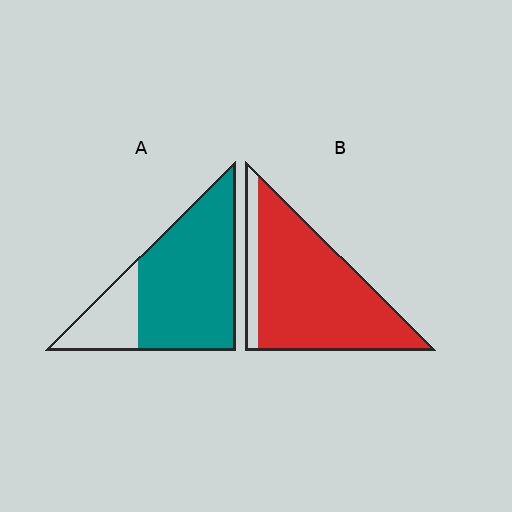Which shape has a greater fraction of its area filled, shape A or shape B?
Shape B.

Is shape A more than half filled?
Yes.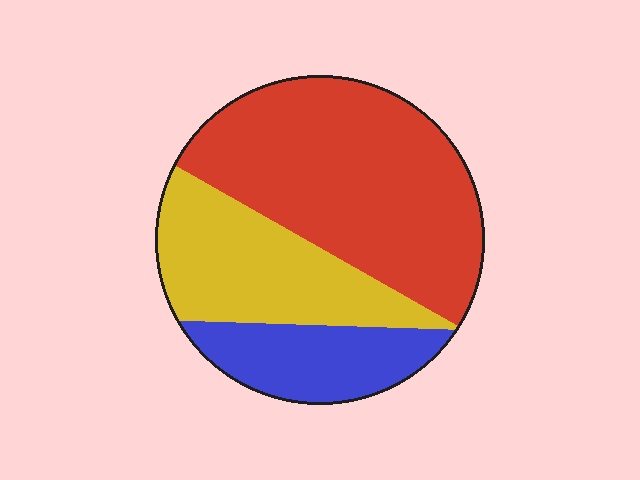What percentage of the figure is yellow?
Yellow takes up between a quarter and a half of the figure.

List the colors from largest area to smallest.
From largest to smallest: red, yellow, blue.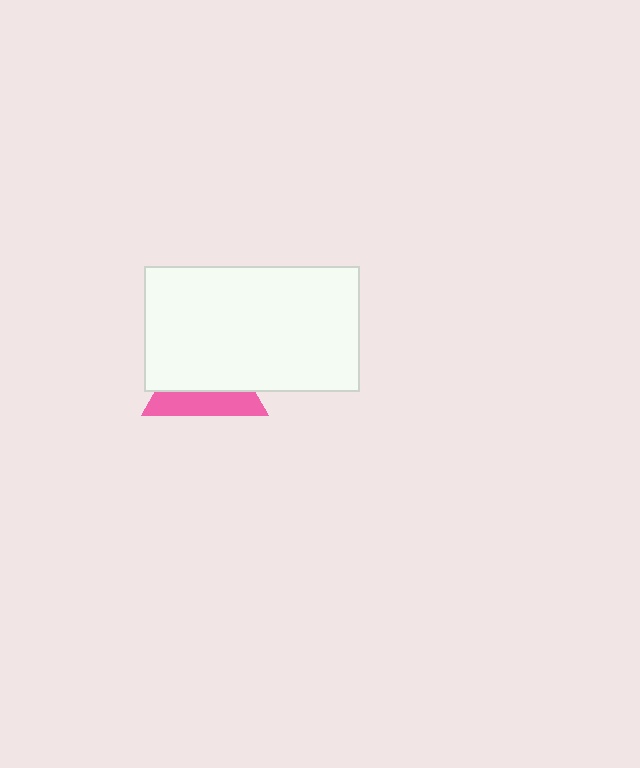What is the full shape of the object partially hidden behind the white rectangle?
The partially hidden object is a pink triangle.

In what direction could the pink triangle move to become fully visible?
The pink triangle could move down. That would shift it out from behind the white rectangle entirely.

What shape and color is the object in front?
The object in front is a white rectangle.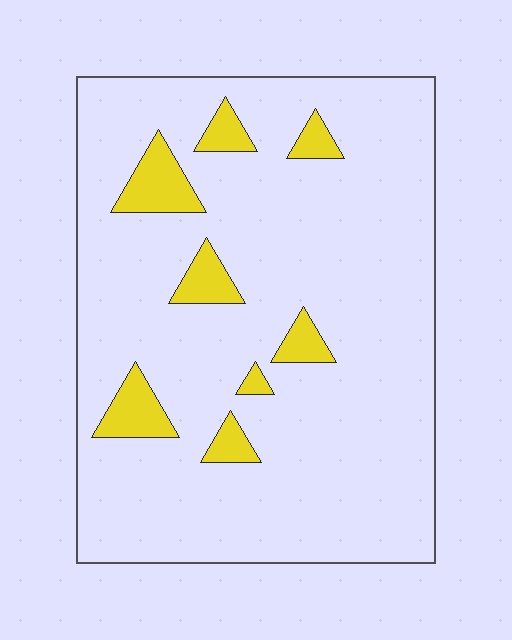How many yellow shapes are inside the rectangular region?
8.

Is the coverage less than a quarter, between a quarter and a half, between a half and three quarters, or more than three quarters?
Less than a quarter.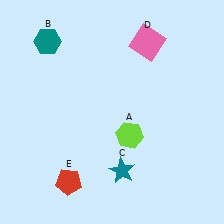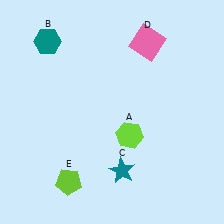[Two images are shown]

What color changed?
The pentagon (E) changed from red in Image 1 to lime in Image 2.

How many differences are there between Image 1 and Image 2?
There is 1 difference between the two images.